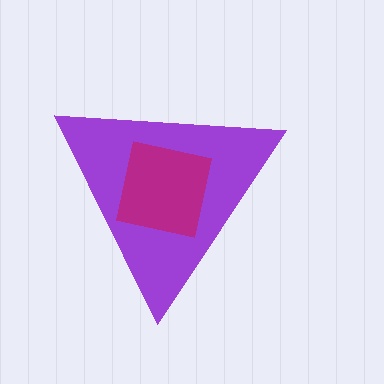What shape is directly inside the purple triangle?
The magenta square.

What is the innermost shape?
The magenta square.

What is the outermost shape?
The purple triangle.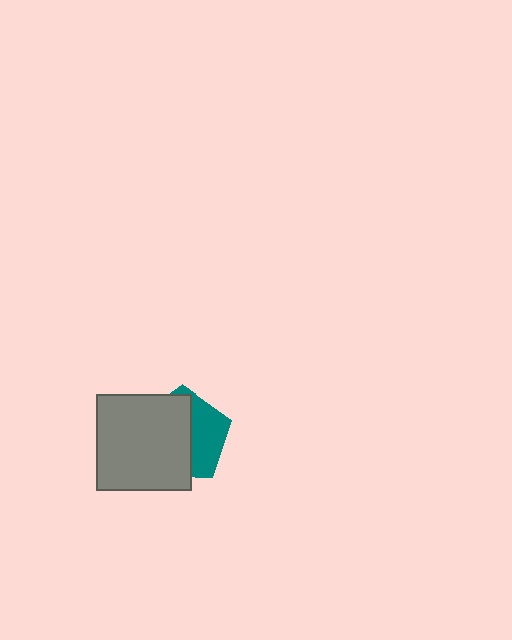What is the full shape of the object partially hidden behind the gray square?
The partially hidden object is a teal pentagon.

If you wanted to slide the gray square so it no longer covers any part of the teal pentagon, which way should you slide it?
Slide it left — that is the most direct way to separate the two shapes.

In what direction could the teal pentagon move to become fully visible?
The teal pentagon could move right. That would shift it out from behind the gray square entirely.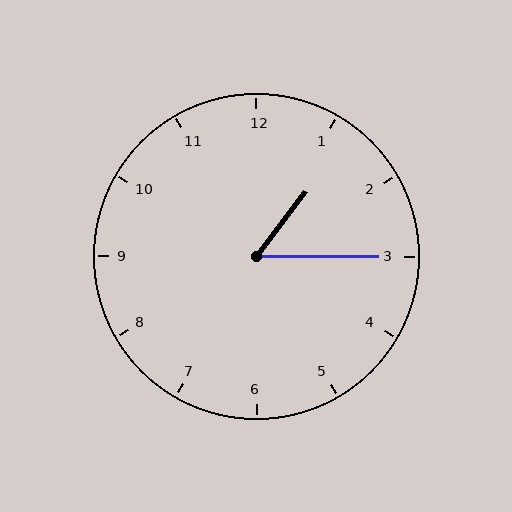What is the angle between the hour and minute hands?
Approximately 52 degrees.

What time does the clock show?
1:15.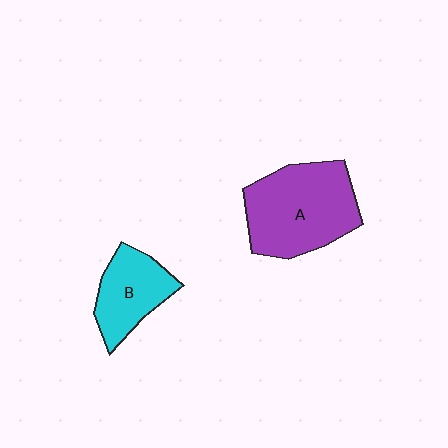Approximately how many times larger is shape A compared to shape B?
Approximately 1.7 times.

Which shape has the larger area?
Shape A (purple).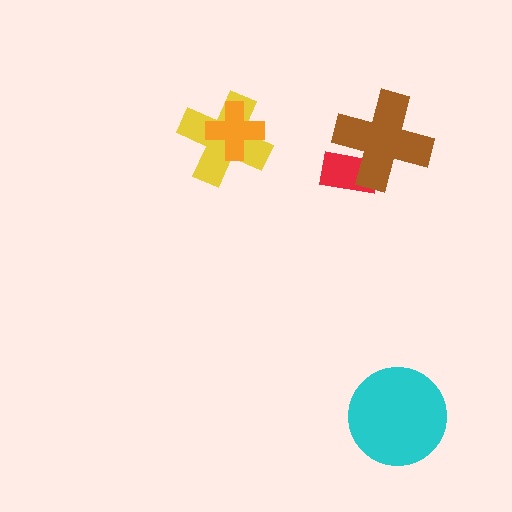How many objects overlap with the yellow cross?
1 object overlaps with the yellow cross.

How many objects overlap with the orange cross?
1 object overlaps with the orange cross.